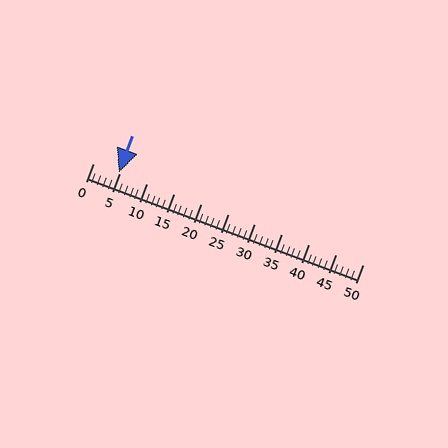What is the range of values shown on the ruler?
The ruler shows values from 0 to 50.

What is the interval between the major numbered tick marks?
The major tick marks are spaced 5 units apart.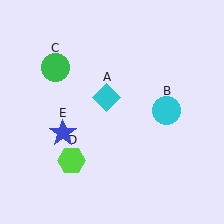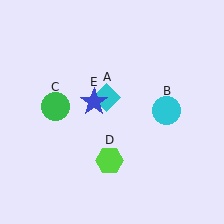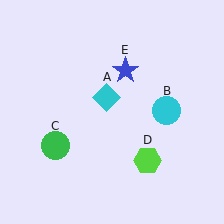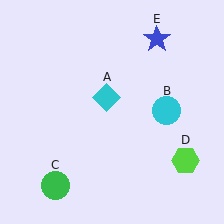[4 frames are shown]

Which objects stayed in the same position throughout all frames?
Cyan diamond (object A) and cyan circle (object B) remained stationary.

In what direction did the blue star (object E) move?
The blue star (object E) moved up and to the right.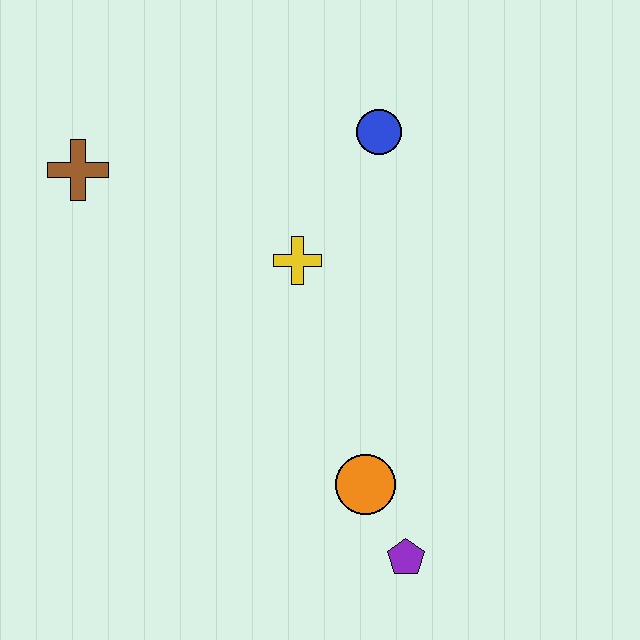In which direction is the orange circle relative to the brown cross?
The orange circle is below the brown cross.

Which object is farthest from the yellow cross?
The purple pentagon is farthest from the yellow cross.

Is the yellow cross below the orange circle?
No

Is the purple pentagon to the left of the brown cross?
No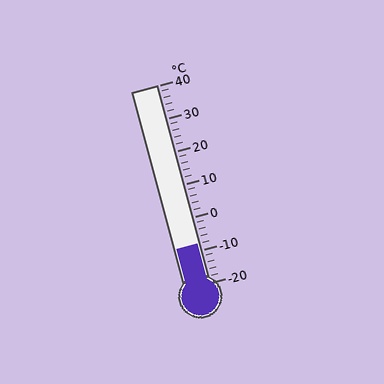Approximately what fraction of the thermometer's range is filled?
The thermometer is filled to approximately 20% of its range.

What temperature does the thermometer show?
The thermometer shows approximately -8°C.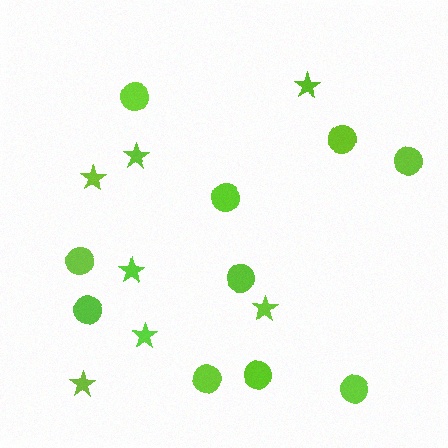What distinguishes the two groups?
There are 2 groups: one group of stars (7) and one group of circles (10).